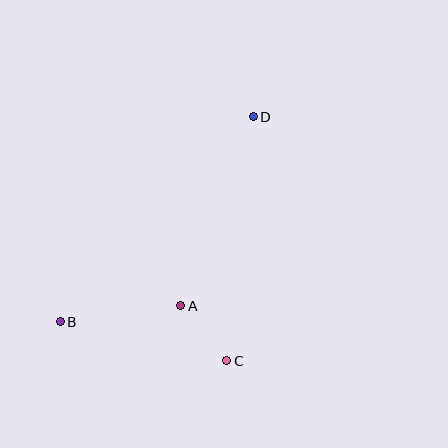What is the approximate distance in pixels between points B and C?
The distance between B and C is approximately 171 pixels.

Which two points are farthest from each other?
Points B and D are farthest from each other.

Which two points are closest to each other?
Points A and C are closest to each other.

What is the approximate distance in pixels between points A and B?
The distance between A and B is approximately 122 pixels.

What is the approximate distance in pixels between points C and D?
The distance between C and D is approximately 246 pixels.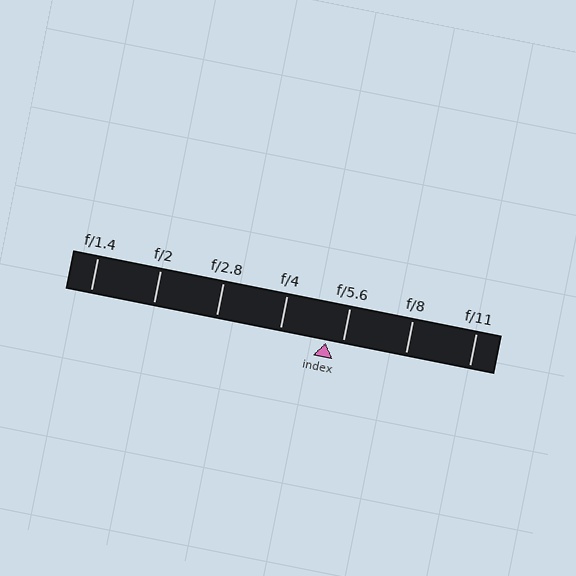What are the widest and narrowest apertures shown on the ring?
The widest aperture shown is f/1.4 and the narrowest is f/11.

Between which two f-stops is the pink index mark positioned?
The index mark is between f/4 and f/5.6.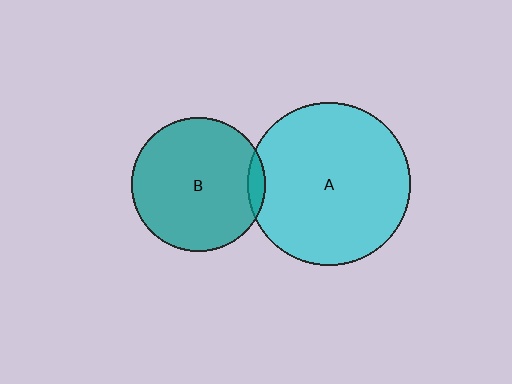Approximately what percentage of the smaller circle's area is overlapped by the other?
Approximately 5%.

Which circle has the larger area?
Circle A (cyan).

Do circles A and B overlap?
Yes.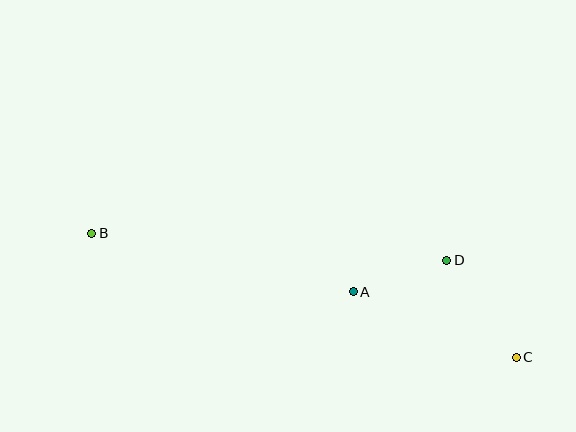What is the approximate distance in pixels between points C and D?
The distance between C and D is approximately 120 pixels.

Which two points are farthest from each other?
Points B and C are farthest from each other.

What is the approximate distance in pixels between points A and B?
The distance between A and B is approximately 268 pixels.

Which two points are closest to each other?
Points A and D are closest to each other.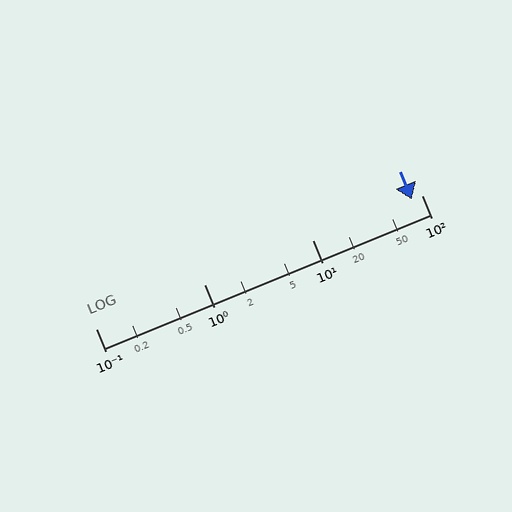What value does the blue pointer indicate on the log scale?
The pointer indicates approximately 82.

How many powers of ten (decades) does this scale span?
The scale spans 3 decades, from 0.1 to 100.